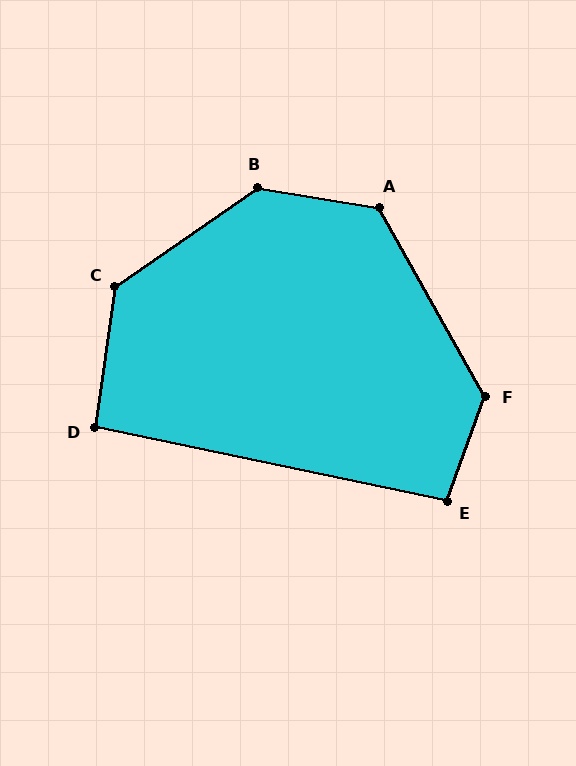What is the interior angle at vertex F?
Approximately 130 degrees (obtuse).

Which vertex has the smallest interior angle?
D, at approximately 94 degrees.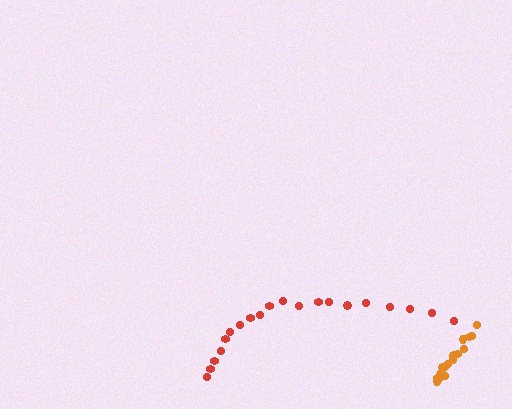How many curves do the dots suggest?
There are 2 distinct paths.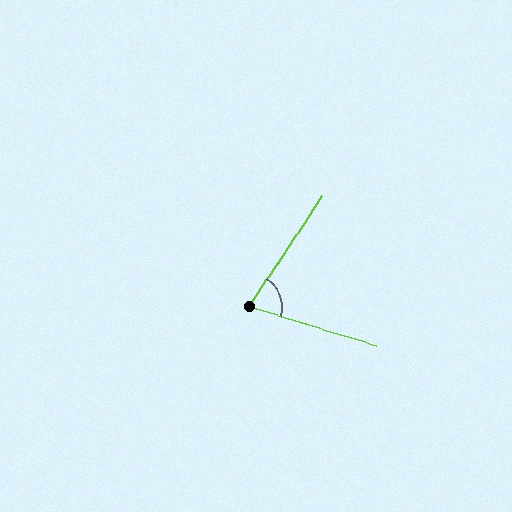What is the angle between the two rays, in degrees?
Approximately 73 degrees.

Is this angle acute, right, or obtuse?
It is acute.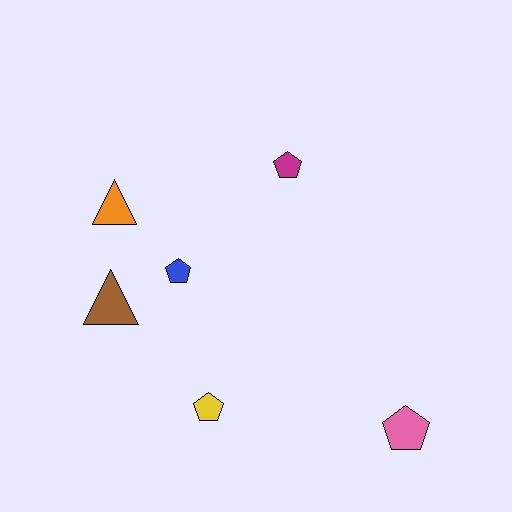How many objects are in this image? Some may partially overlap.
There are 6 objects.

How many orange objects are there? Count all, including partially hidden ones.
There is 1 orange object.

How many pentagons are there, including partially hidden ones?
There are 4 pentagons.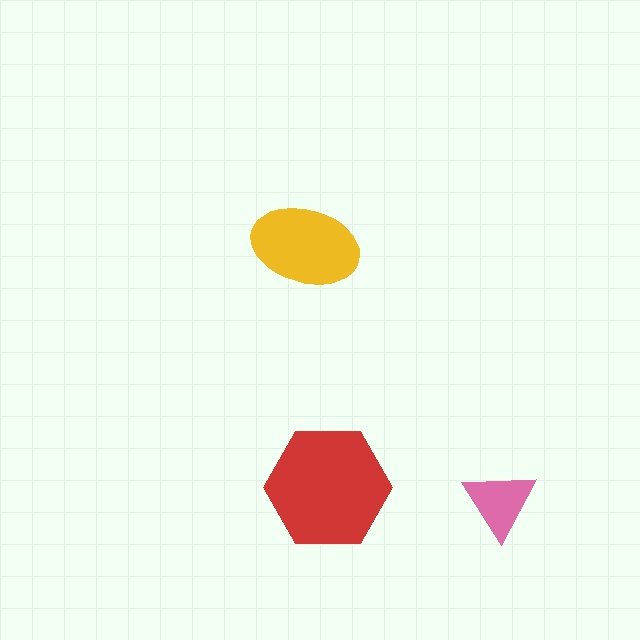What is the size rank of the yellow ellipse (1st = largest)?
2nd.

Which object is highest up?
The yellow ellipse is topmost.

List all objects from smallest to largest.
The pink triangle, the yellow ellipse, the red hexagon.